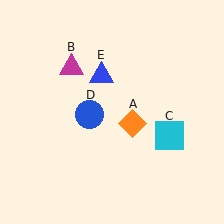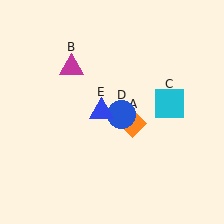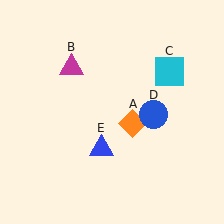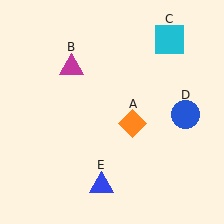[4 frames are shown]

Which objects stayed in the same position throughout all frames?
Orange diamond (object A) and magenta triangle (object B) remained stationary.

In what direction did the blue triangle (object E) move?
The blue triangle (object E) moved down.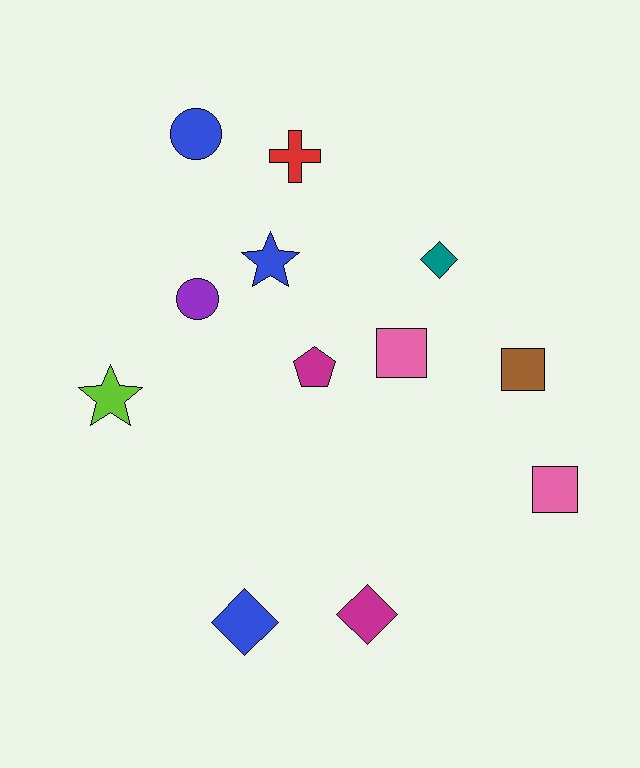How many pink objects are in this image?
There are 2 pink objects.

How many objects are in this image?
There are 12 objects.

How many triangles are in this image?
There are no triangles.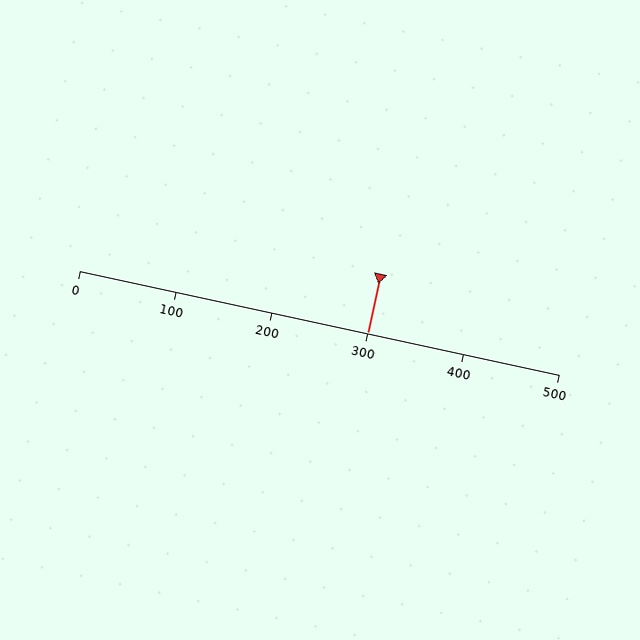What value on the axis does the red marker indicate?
The marker indicates approximately 300.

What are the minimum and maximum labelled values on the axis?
The axis runs from 0 to 500.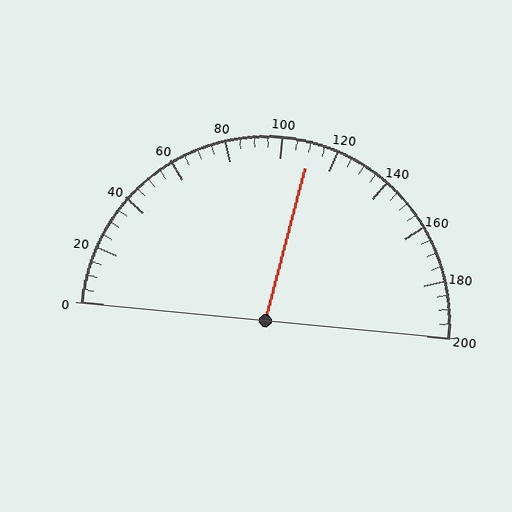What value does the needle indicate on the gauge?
The needle indicates approximately 110.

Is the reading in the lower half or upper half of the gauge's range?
The reading is in the upper half of the range (0 to 200).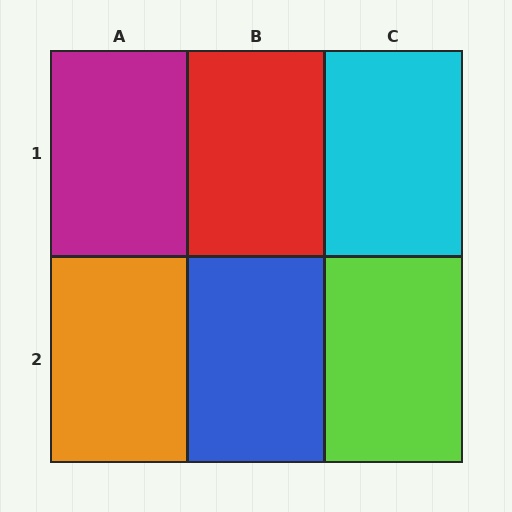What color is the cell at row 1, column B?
Red.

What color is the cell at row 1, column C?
Cyan.